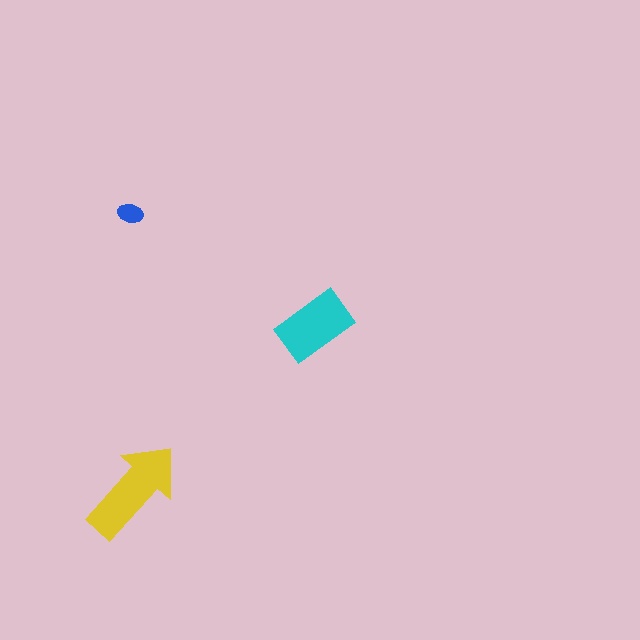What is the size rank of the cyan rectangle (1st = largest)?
2nd.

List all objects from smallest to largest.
The blue ellipse, the cyan rectangle, the yellow arrow.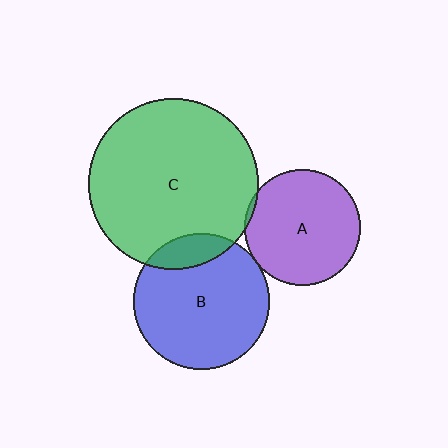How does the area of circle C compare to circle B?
Approximately 1.6 times.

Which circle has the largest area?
Circle C (green).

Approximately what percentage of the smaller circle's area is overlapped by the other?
Approximately 5%.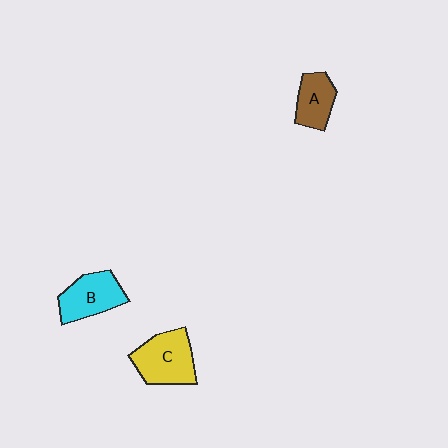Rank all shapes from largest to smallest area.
From largest to smallest: C (yellow), B (cyan), A (brown).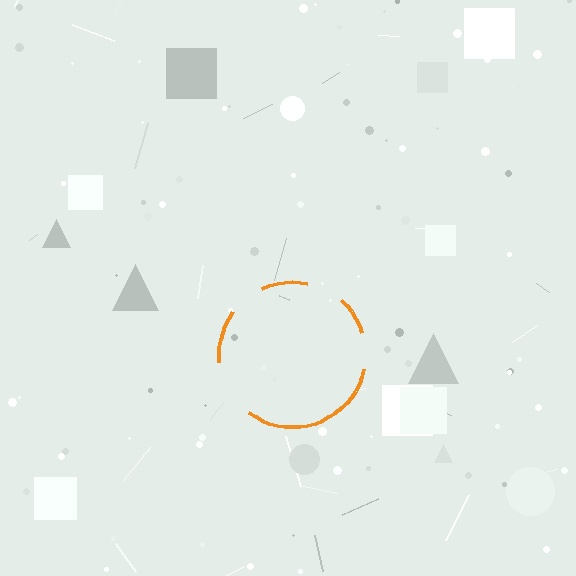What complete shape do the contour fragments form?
The contour fragments form a circle.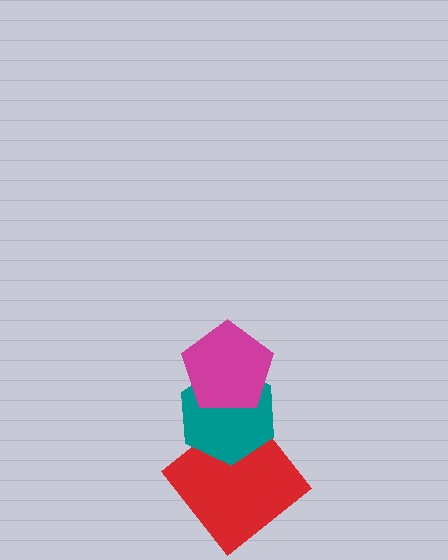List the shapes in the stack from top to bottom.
From top to bottom: the magenta pentagon, the teal hexagon, the red diamond.